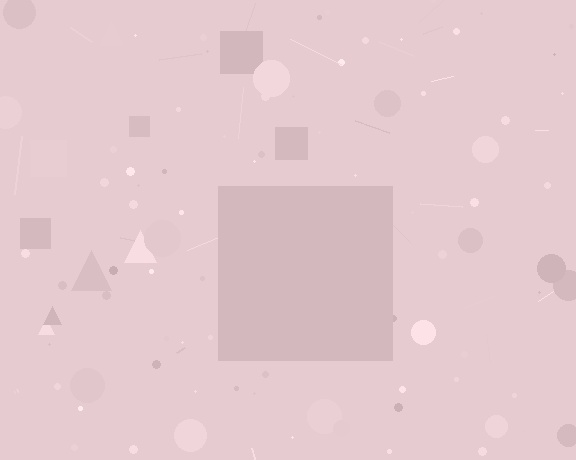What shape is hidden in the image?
A square is hidden in the image.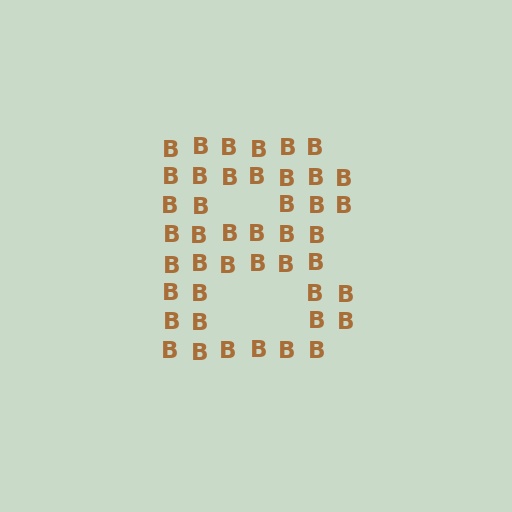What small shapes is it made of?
It is made of small letter B's.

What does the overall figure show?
The overall figure shows the letter B.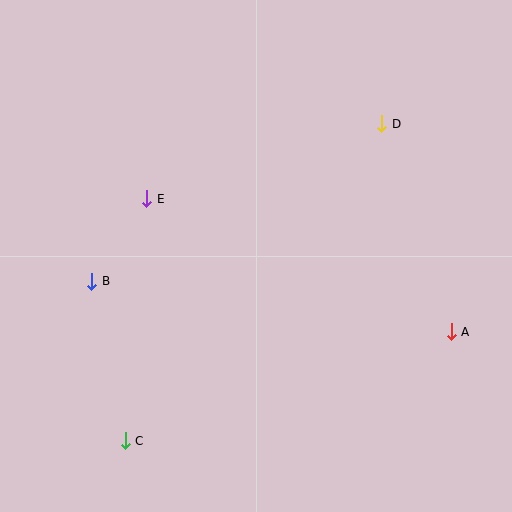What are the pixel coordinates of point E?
Point E is at (147, 199).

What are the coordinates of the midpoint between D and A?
The midpoint between D and A is at (416, 228).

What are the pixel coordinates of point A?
Point A is at (451, 332).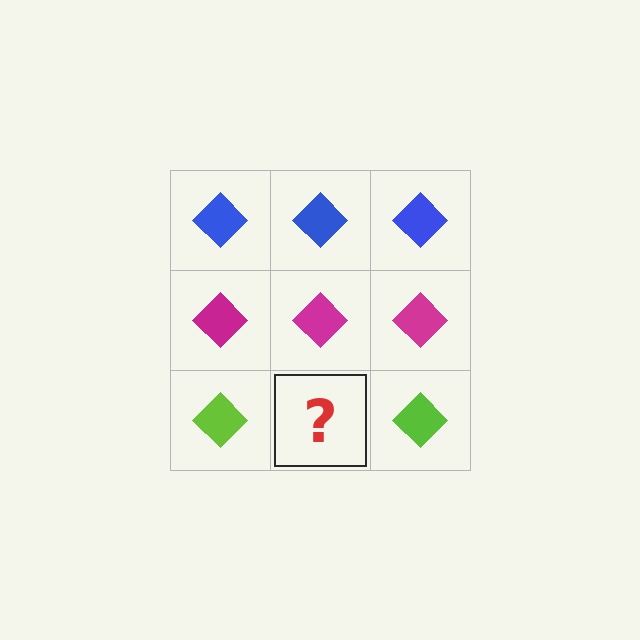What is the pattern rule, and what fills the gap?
The rule is that each row has a consistent color. The gap should be filled with a lime diamond.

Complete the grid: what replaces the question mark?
The question mark should be replaced with a lime diamond.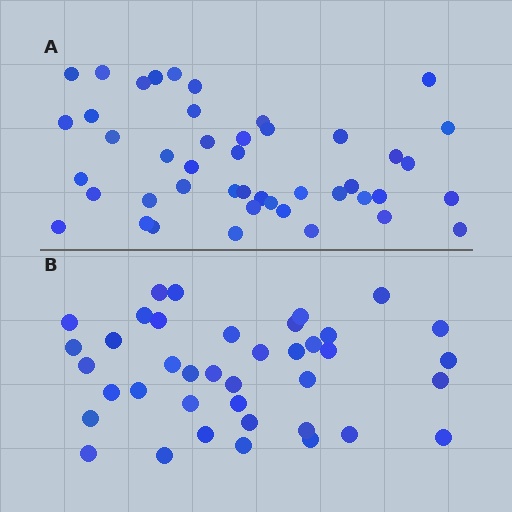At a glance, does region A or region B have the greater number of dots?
Region A (the top region) has more dots.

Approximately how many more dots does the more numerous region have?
Region A has about 6 more dots than region B.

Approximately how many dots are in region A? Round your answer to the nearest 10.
About 40 dots. (The exact count is 45, which rounds to 40.)